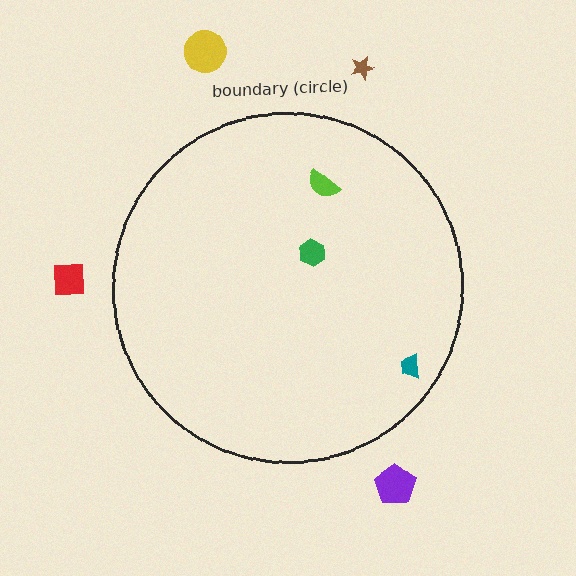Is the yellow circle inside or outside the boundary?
Outside.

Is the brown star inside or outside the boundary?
Outside.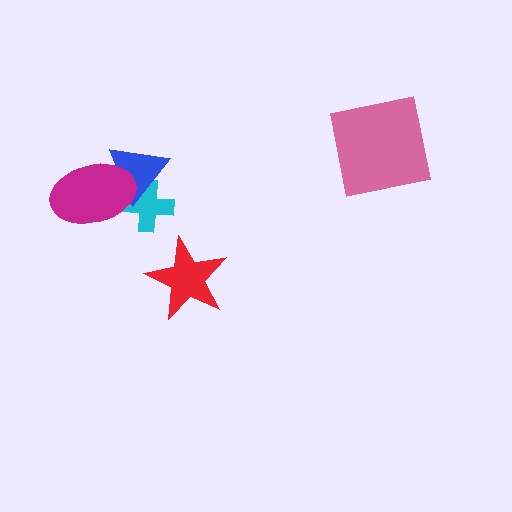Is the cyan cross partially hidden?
Yes, it is partially covered by another shape.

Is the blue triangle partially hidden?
Yes, it is partially covered by another shape.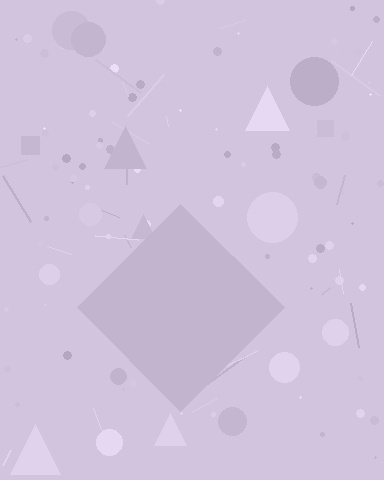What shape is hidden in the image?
A diamond is hidden in the image.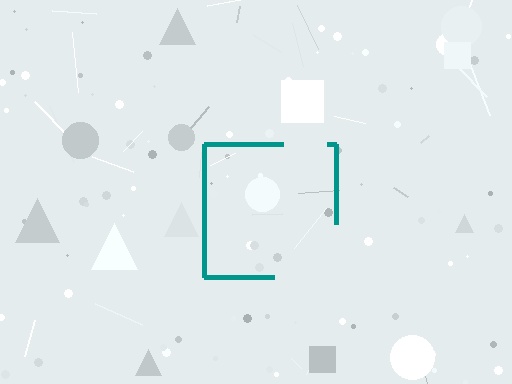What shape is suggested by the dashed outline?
The dashed outline suggests a square.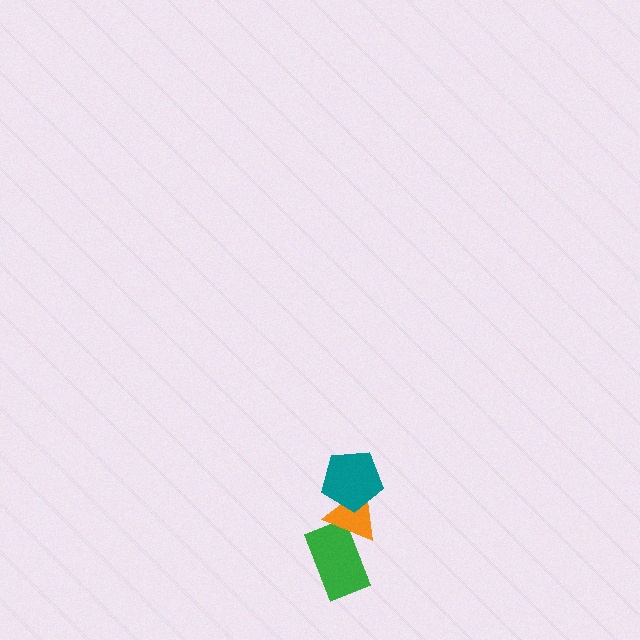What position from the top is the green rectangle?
The green rectangle is 3rd from the top.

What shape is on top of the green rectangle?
The orange triangle is on top of the green rectangle.